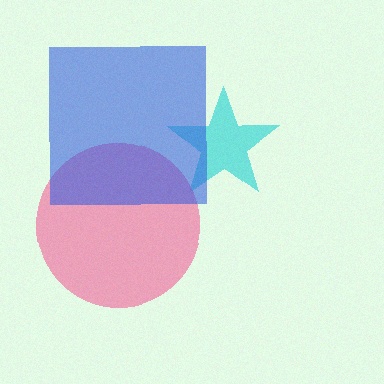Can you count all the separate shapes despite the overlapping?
Yes, there are 3 separate shapes.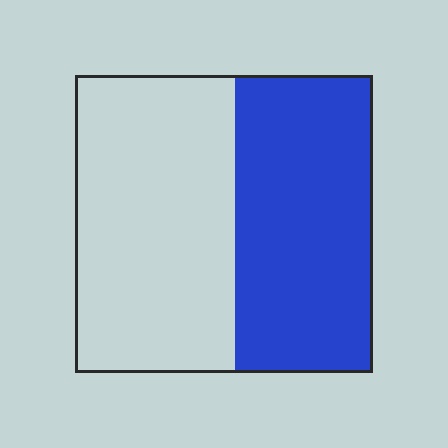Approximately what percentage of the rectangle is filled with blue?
Approximately 45%.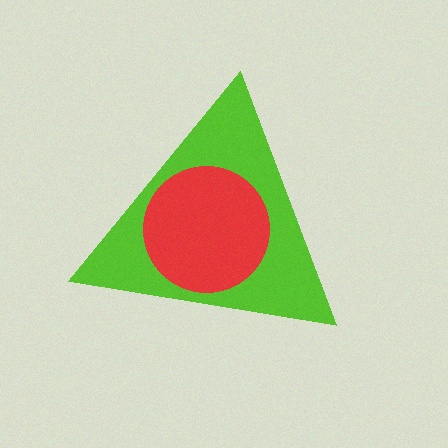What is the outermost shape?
The lime triangle.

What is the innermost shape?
The red circle.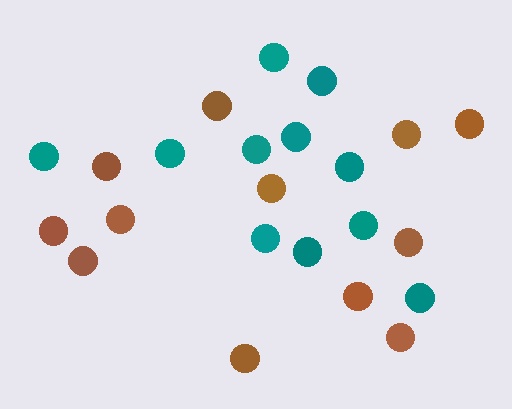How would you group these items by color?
There are 2 groups: one group of brown circles (12) and one group of teal circles (11).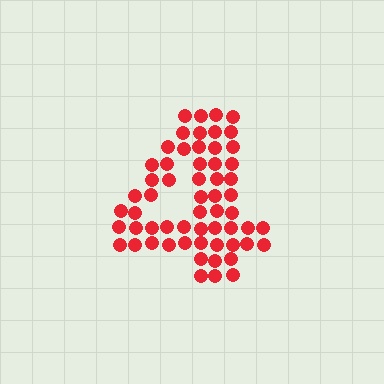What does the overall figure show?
The overall figure shows the digit 4.